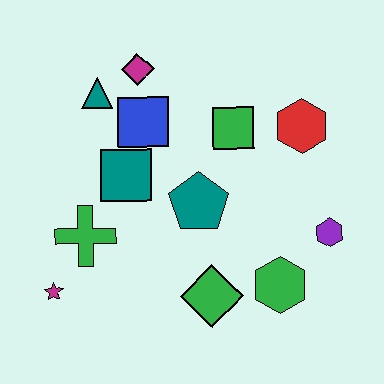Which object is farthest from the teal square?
The purple hexagon is farthest from the teal square.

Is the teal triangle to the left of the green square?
Yes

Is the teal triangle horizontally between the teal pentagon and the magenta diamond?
No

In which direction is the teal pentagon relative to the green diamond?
The teal pentagon is above the green diamond.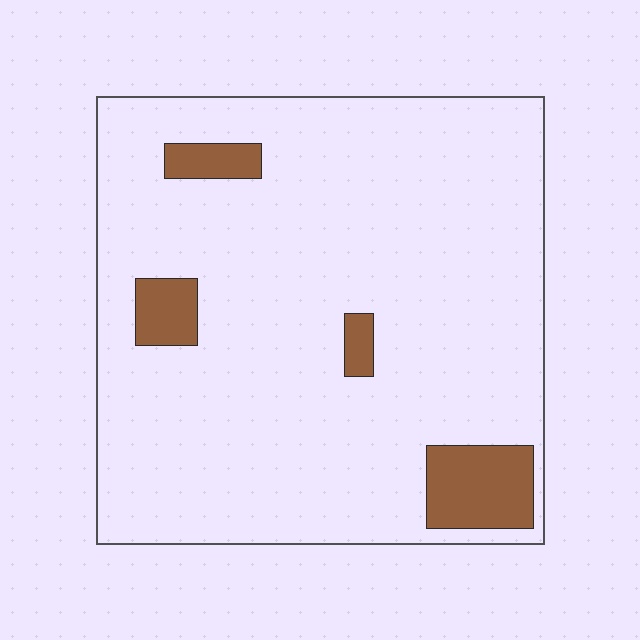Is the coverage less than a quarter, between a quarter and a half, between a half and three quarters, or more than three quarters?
Less than a quarter.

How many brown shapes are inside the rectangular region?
4.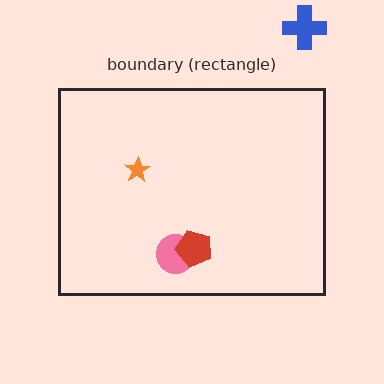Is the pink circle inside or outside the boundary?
Inside.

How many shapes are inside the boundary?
3 inside, 1 outside.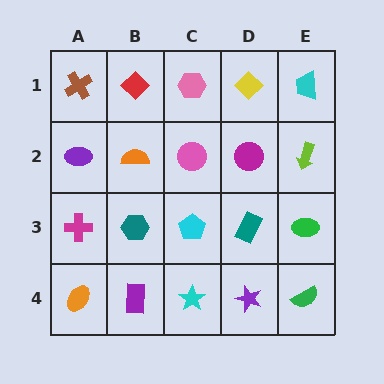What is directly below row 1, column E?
A lime arrow.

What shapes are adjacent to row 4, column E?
A green ellipse (row 3, column E), a purple star (row 4, column D).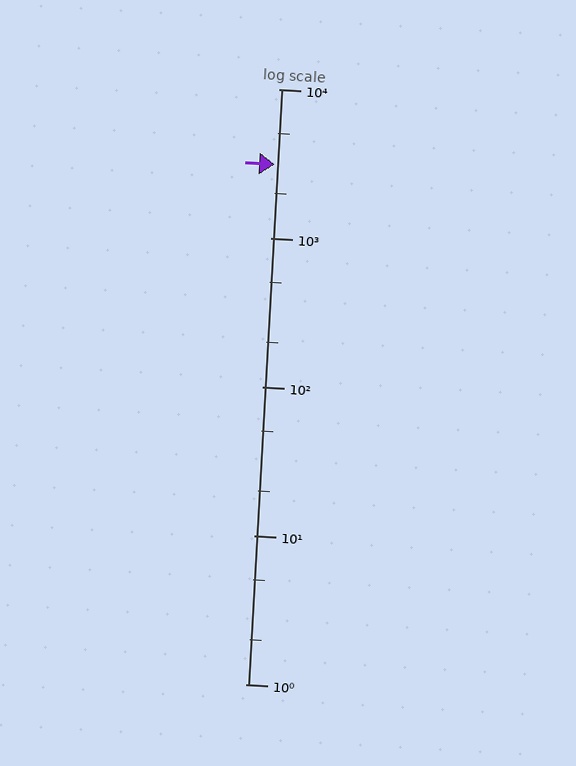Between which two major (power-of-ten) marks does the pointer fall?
The pointer is between 1000 and 10000.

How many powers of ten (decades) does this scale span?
The scale spans 4 decades, from 1 to 10000.